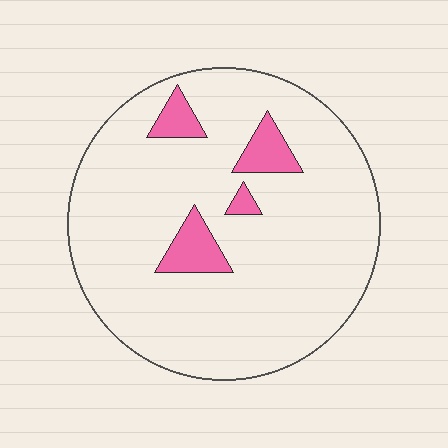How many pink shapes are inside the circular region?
4.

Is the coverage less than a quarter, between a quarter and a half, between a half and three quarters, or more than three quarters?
Less than a quarter.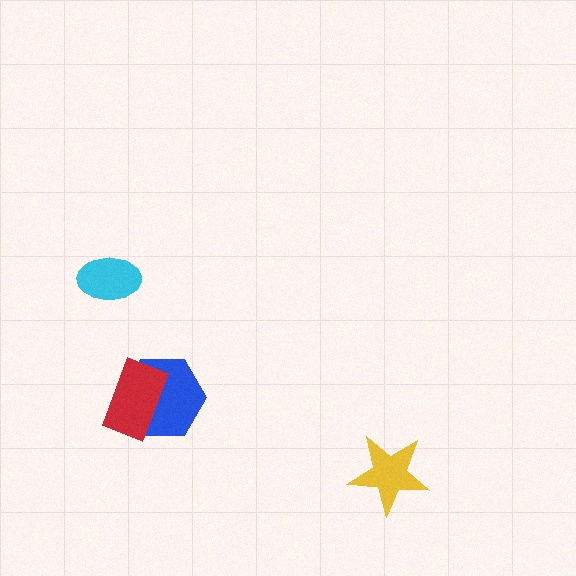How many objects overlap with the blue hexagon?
1 object overlaps with the blue hexagon.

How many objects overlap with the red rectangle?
1 object overlaps with the red rectangle.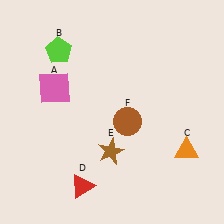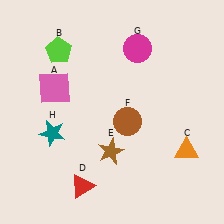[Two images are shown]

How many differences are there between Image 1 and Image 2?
There are 2 differences between the two images.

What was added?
A magenta circle (G), a teal star (H) were added in Image 2.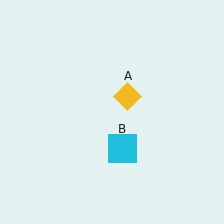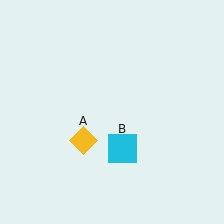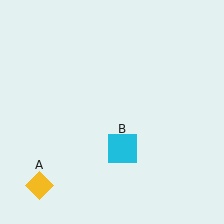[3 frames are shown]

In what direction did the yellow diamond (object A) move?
The yellow diamond (object A) moved down and to the left.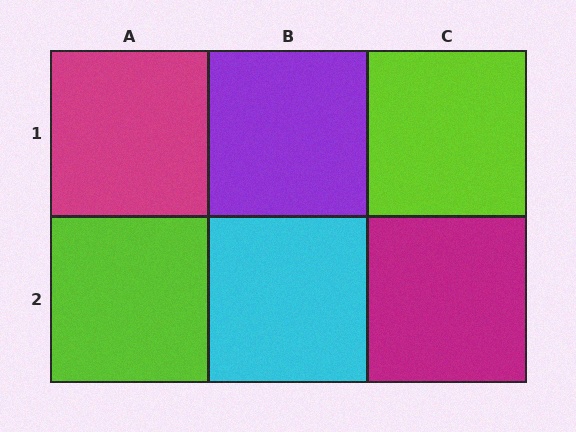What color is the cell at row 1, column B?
Purple.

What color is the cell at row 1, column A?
Magenta.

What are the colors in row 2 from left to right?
Lime, cyan, magenta.